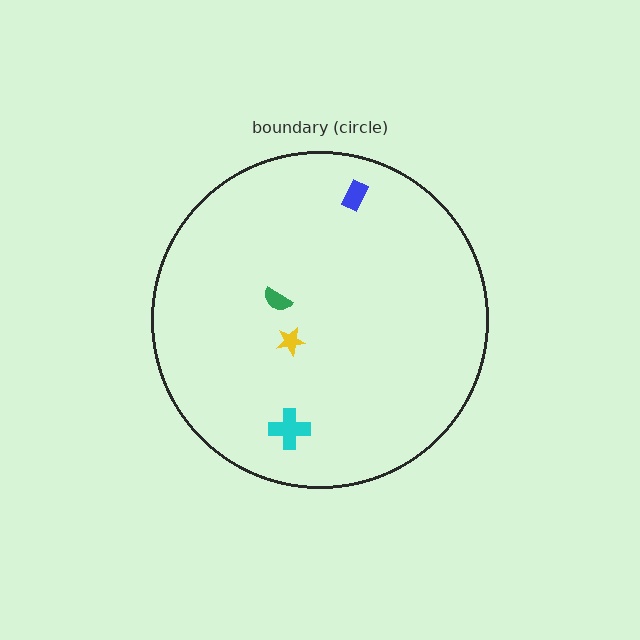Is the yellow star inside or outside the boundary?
Inside.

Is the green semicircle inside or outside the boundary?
Inside.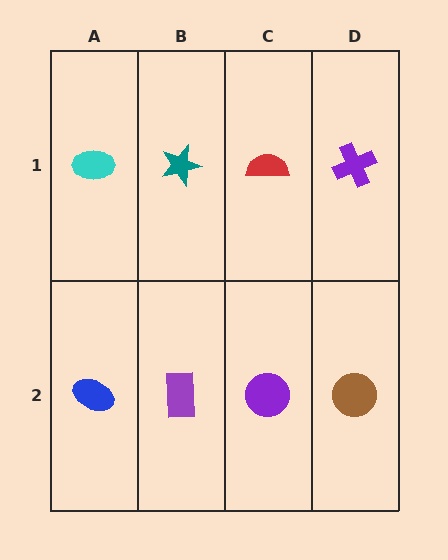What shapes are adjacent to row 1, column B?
A purple rectangle (row 2, column B), a cyan ellipse (row 1, column A), a red semicircle (row 1, column C).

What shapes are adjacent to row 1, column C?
A purple circle (row 2, column C), a teal star (row 1, column B), a purple cross (row 1, column D).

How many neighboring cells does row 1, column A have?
2.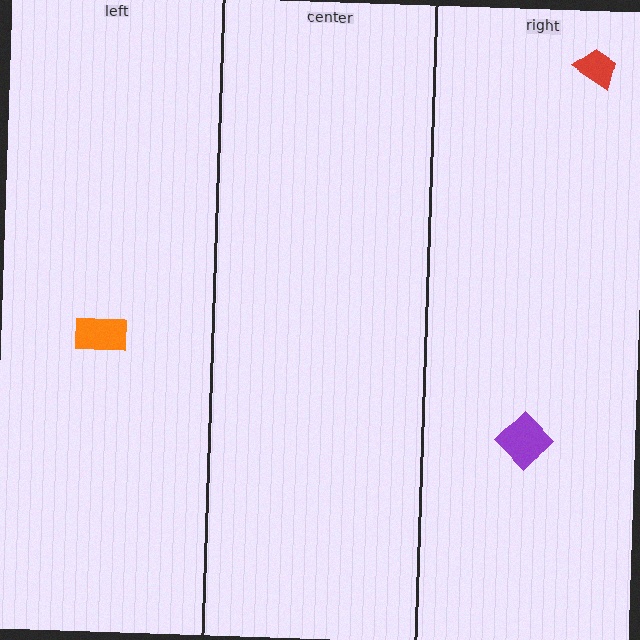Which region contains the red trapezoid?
The right region.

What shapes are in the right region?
The purple diamond, the red trapezoid.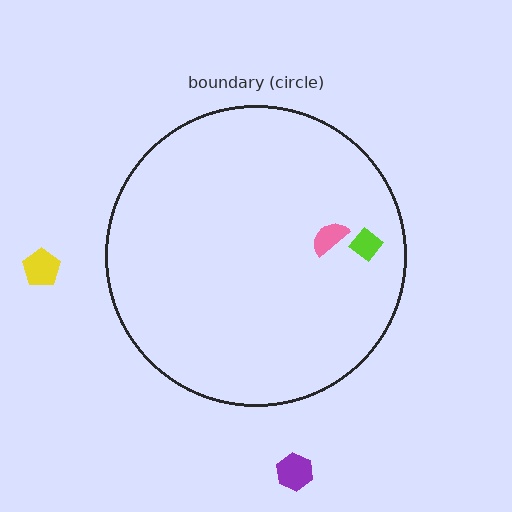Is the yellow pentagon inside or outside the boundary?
Outside.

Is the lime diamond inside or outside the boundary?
Inside.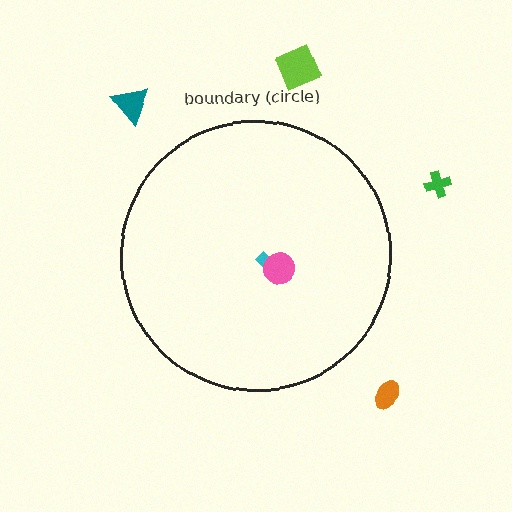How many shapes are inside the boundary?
2 inside, 4 outside.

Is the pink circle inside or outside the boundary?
Inside.